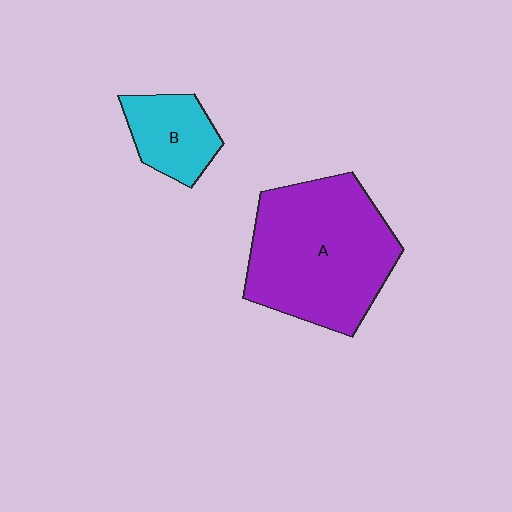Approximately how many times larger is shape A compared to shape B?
Approximately 2.8 times.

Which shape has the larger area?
Shape A (purple).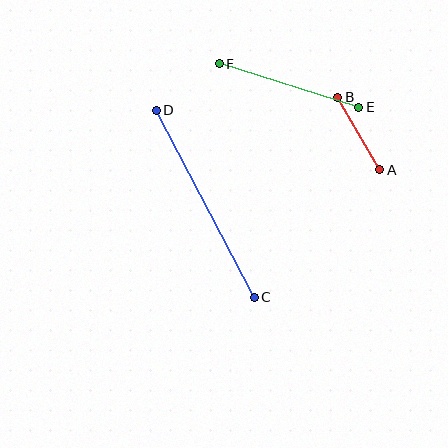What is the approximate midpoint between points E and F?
The midpoint is at approximately (289, 86) pixels.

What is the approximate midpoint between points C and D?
The midpoint is at approximately (205, 204) pixels.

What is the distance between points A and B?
The distance is approximately 84 pixels.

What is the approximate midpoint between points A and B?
The midpoint is at approximately (359, 133) pixels.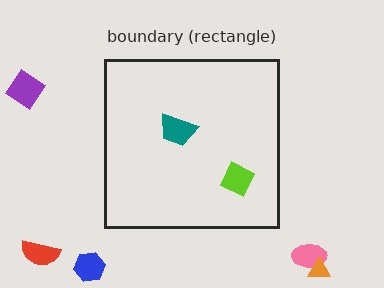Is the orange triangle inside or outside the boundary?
Outside.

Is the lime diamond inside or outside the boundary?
Inside.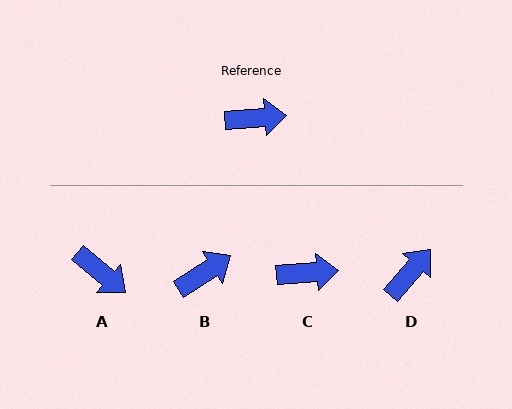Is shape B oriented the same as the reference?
No, it is off by about 28 degrees.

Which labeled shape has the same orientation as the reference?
C.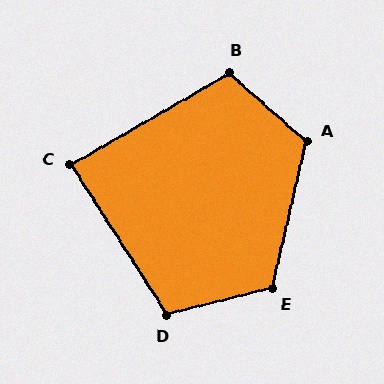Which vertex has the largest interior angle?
A, at approximately 119 degrees.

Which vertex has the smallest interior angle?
C, at approximately 87 degrees.